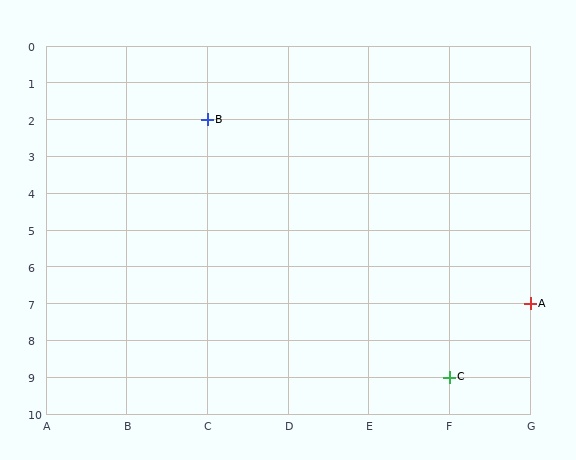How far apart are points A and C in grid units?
Points A and C are 1 column and 2 rows apart (about 2.2 grid units diagonally).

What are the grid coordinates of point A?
Point A is at grid coordinates (G, 7).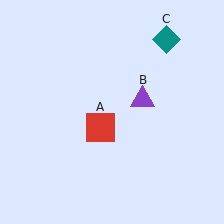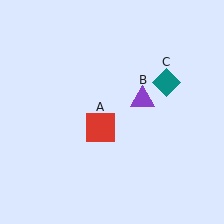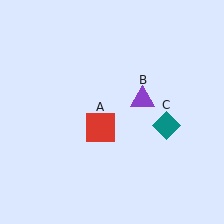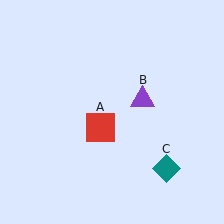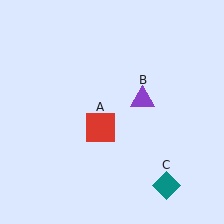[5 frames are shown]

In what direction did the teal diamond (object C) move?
The teal diamond (object C) moved down.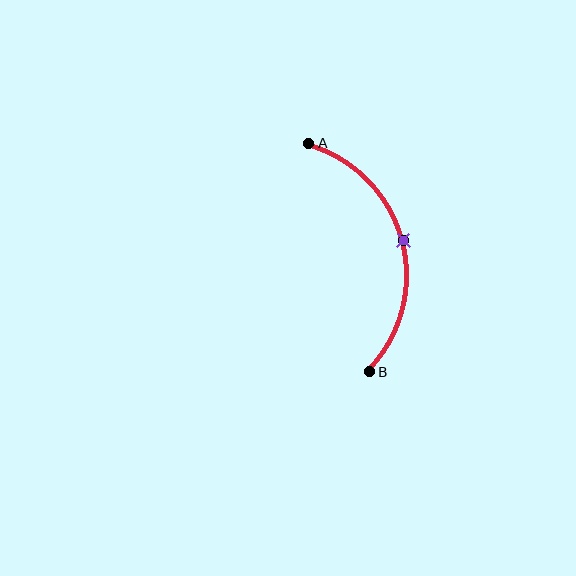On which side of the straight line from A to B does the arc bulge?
The arc bulges to the right of the straight line connecting A and B.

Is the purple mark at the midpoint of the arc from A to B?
Yes. The purple mark lies on the arc at equal arc-length from both A and B — it is the arc midpoint.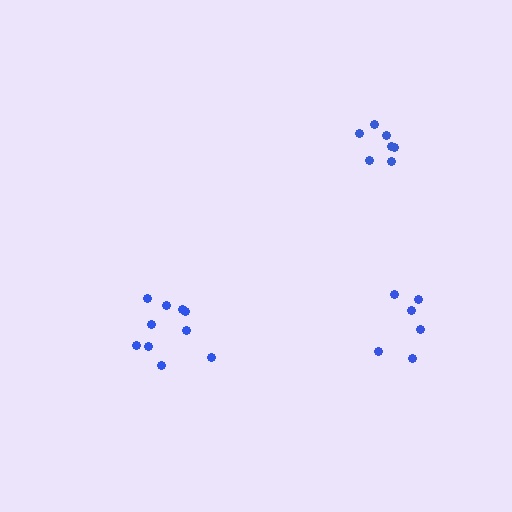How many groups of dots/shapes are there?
There are 3 groups.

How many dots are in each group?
Group 1: 7 dots, Group 2: 10 dots, Group 3: 6 dots (23 total).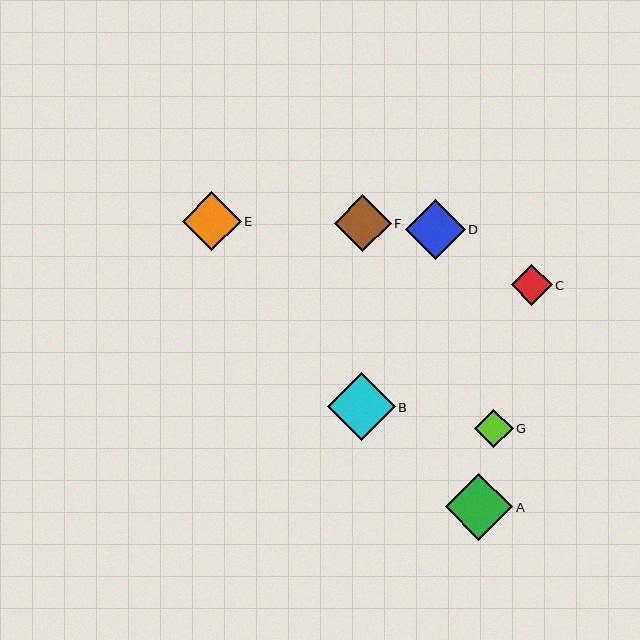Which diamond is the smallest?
Diamond G is the smallest with a size of approximately 39 pixels.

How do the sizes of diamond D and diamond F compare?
Diamond D and diamond F are approximately the same size.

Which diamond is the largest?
Diamond B is the largest with a size of approximately 68 pixels.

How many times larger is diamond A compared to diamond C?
Diamond A is approximately 1.6 times the size of diamond C.